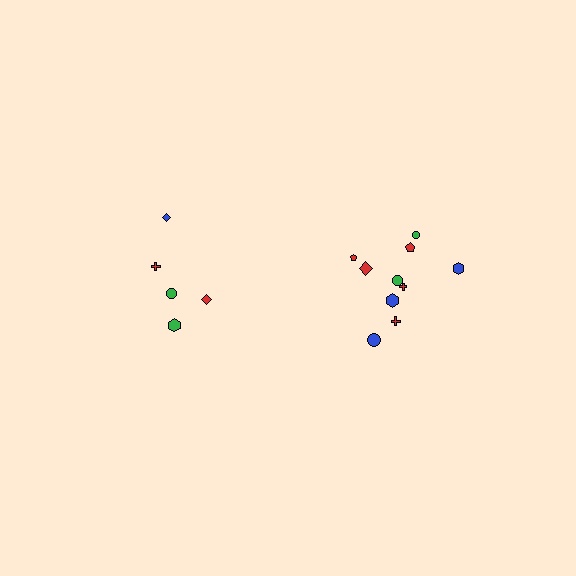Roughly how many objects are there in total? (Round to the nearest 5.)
Roughly 15 objects in total.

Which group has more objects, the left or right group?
The right group.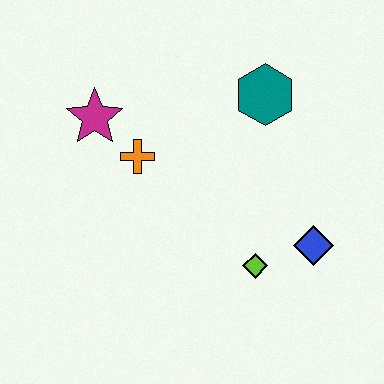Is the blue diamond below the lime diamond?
No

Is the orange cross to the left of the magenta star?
No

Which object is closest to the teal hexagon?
The orange cross is closest to the teal hexagon.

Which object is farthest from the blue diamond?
The magenta star is farthest from the blue diamond.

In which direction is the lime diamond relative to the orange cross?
The lime diamond is to the right of the orange cross.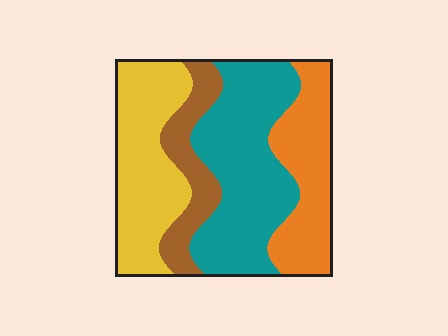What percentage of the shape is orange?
Orange takes up between a sixth and a third of the shape.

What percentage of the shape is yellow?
Yellow covers roughly 30% of the shape.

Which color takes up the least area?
Brown, at roughly 15%.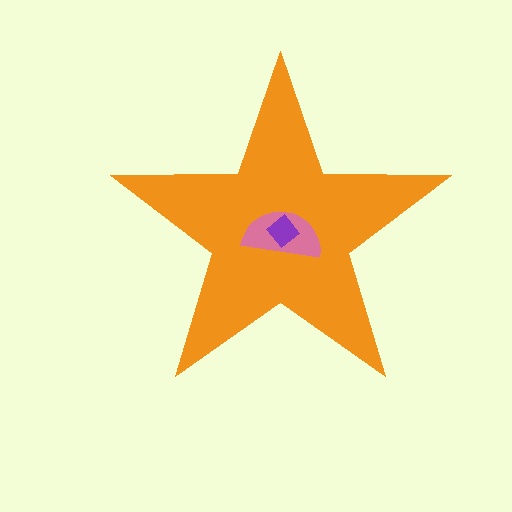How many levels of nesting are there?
3.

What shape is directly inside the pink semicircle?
The purple diamond.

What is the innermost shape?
The purple diamond.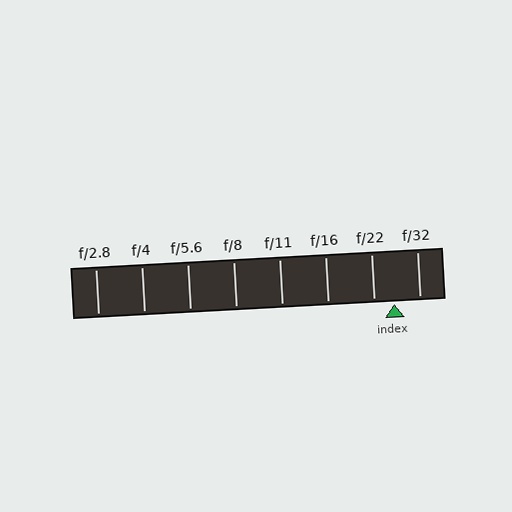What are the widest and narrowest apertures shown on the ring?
The widest aperture shown is f/2.8 and the narrowest is f/32.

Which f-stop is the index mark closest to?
The index mark is closest to f/22.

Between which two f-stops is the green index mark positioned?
The index mark is between f/22 and f/32.